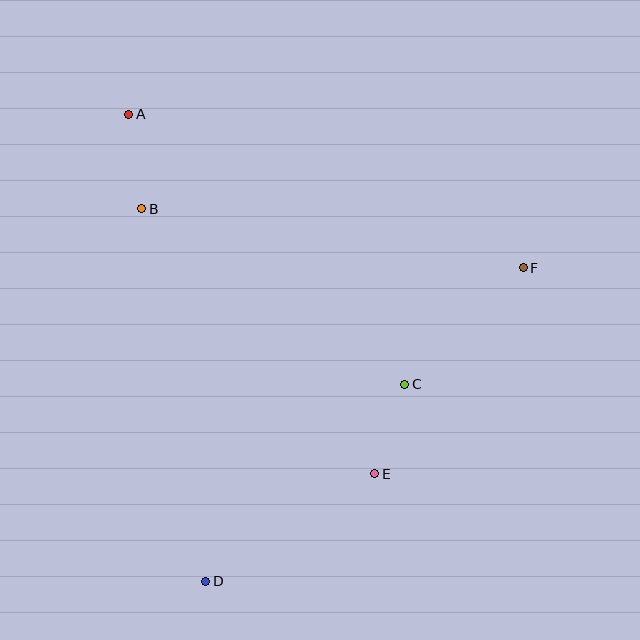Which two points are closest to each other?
Points C and E are closest to each other.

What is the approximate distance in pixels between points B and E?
The distance between B and E is approximately 353 pixels.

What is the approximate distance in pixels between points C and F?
The distance between C and F is approximately 166 pixels.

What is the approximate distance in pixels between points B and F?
The distance between B and F is approximately 386 pixels.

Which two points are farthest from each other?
Points A and D are farthest from each other.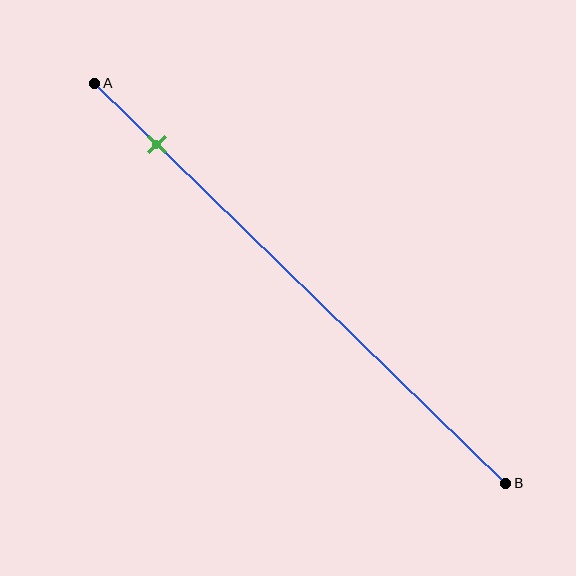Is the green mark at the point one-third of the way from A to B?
No, the mark is at about 15% from A, not at the 33% one-third point.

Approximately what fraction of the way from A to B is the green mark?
The green mark is approximately 15% of the way from A to B.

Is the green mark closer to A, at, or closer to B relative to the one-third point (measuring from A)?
The green mark is closer to point A than the one-third point of segment AB.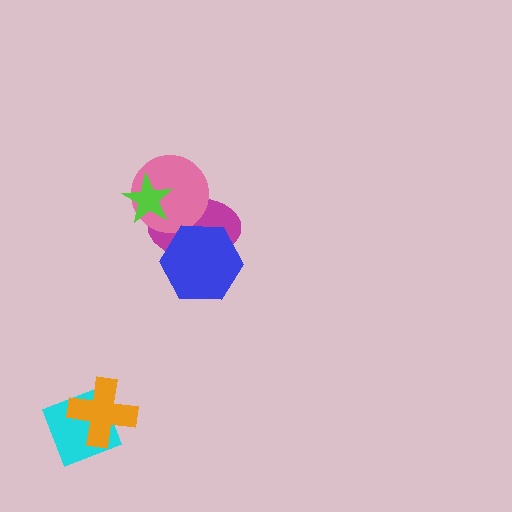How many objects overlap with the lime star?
2 objects overlap with the lime star.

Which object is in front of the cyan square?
The orange cross is in front of the cyan square.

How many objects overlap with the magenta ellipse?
3 objects overlap with the magenta ellipse.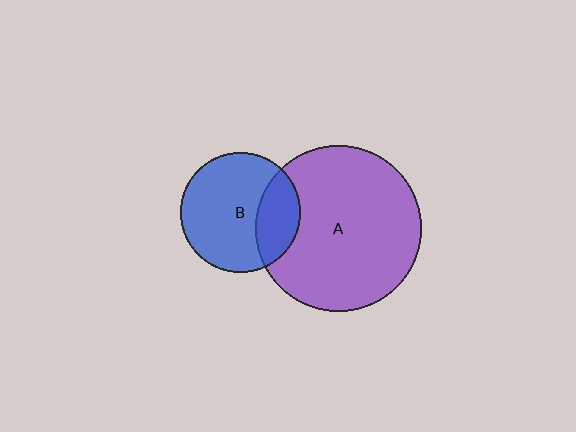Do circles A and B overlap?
Yes.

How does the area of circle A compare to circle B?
Approximately 1.9 times.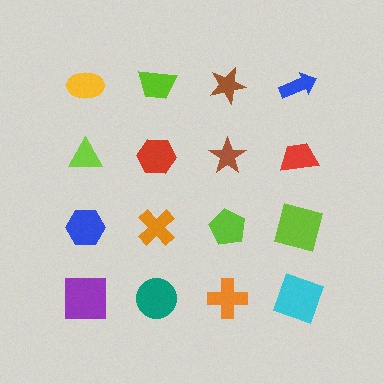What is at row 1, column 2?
A lime trapezoid.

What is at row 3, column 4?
A lime square.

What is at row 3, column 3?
A lime pentagon.